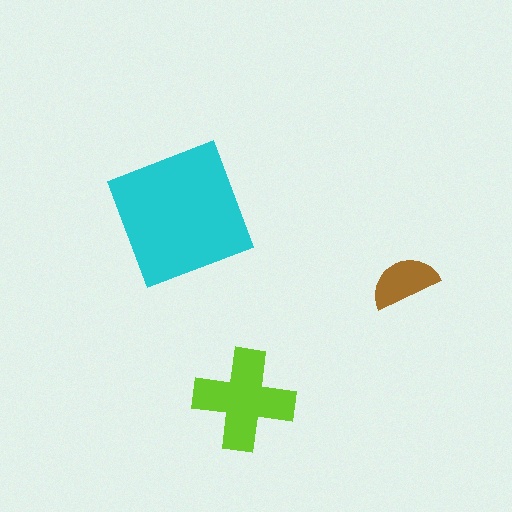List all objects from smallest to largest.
The brown semicircle, the lime cross, the cyan square.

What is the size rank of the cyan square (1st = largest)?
1st.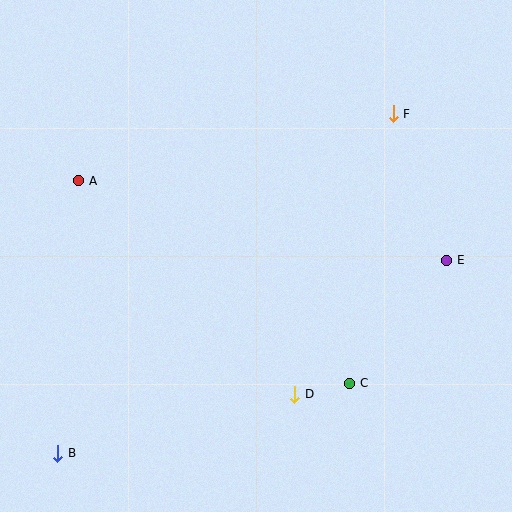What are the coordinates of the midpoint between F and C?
The midpoint between F and C is at (371, 248).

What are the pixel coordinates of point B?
Point B is at (58, 453).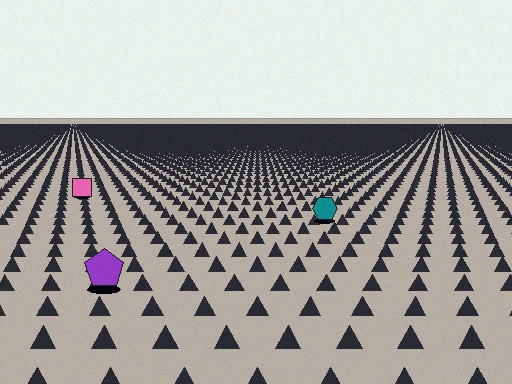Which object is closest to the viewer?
The purple pentagon is closest. The texture marks near it are larger and more spread out.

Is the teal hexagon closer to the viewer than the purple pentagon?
No. The purple pentagon is closer — you can tell from the texture gradient: the ground texture is coarser near it.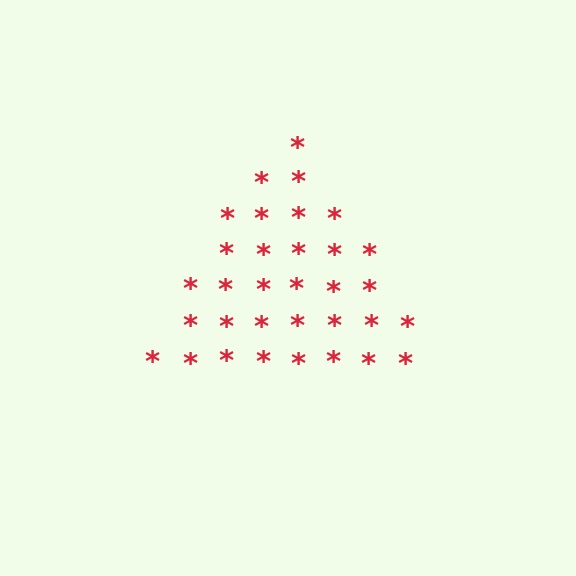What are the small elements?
The small elements are asterisks.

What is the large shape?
The large shape is a triangle.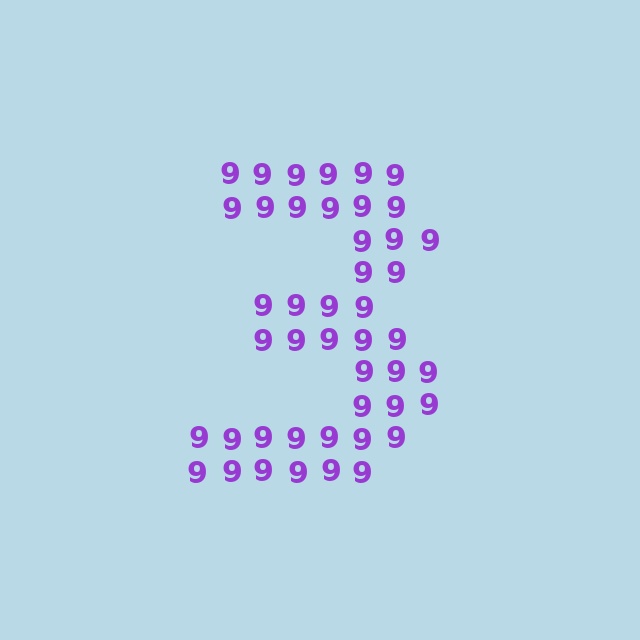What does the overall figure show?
The overall figure shows the digit 3.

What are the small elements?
The small elements are digit 9's.